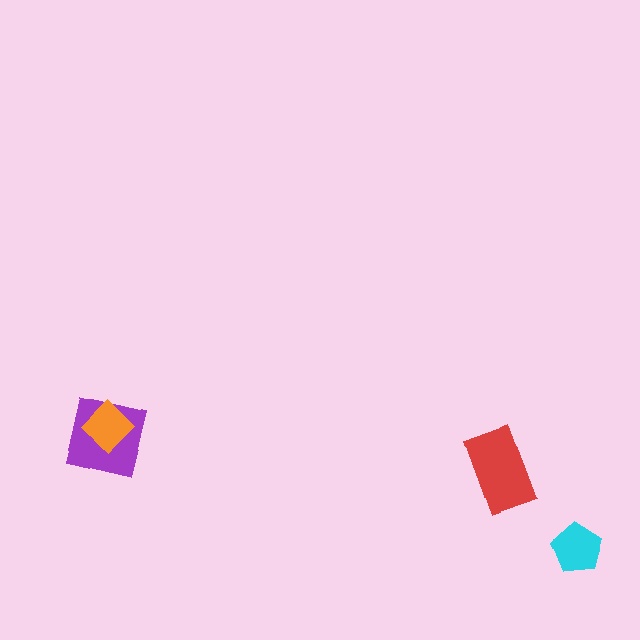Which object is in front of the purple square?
The orange diamond is in front of the purple square.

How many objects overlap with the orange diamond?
1 object overlaps with the orange diamond.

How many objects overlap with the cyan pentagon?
0 objects overlap with the cyan pentagon.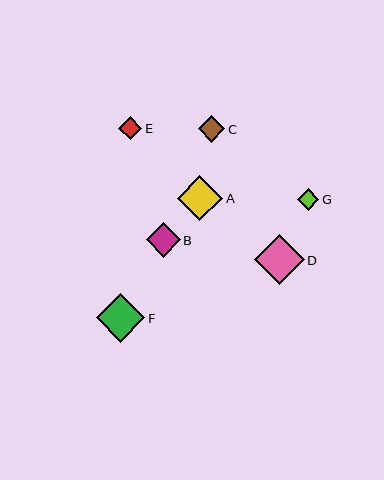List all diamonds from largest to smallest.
From largest to smallest: D, F, A, B, C, E, G.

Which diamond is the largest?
Diamond D is the largest with a size of approximately 50 pixels.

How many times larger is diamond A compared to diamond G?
Diamond A is approximately 2.1 times the size of diamond G.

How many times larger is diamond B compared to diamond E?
Diamond B is approximately 1.5 times the size of diamond E.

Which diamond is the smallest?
Diamond G is the smallest with a size of approximately 22 pixels.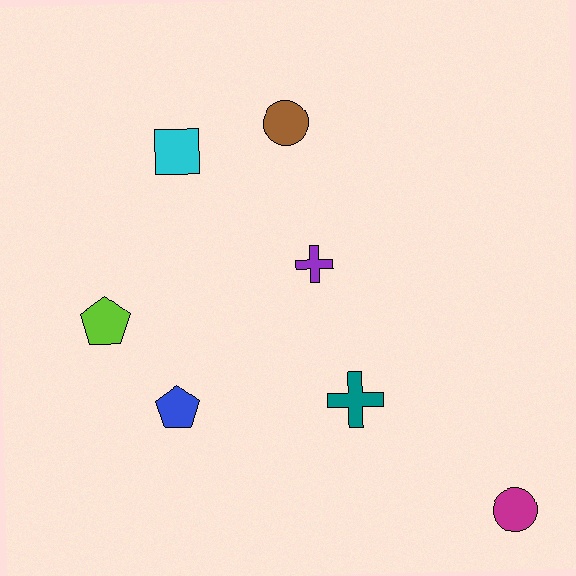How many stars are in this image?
There are no stars.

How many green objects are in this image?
There are no green objects.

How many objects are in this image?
There are 7 objects.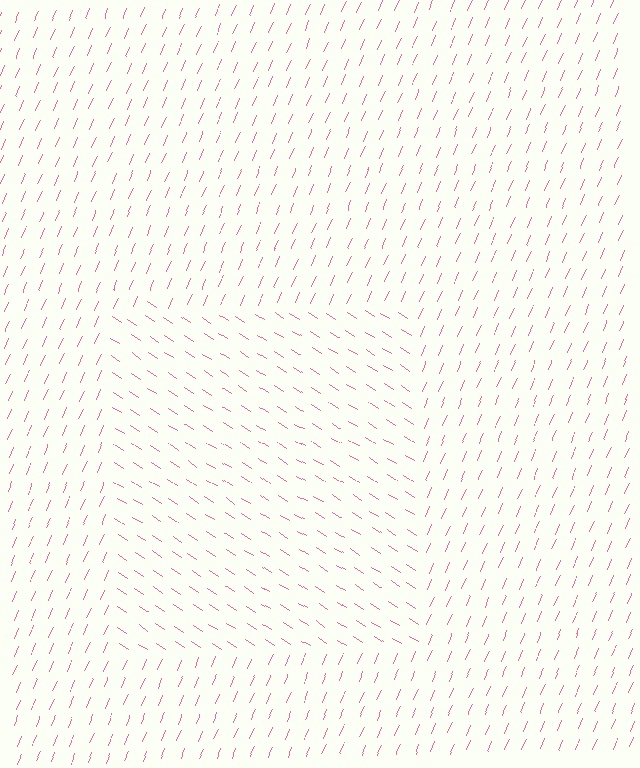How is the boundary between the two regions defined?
The boundary is defined purely by a change in line orientation (approximately 81 degrees difference). All lines are the same color and thickness.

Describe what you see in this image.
The image is filled with small pink line segments. A rectangle region in the image has lines oriented differently from the surrounding lines, creating a visible texture boundary.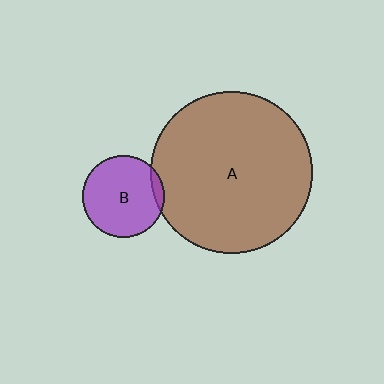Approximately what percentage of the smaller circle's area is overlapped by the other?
Approximately 5%.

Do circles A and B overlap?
Yes.